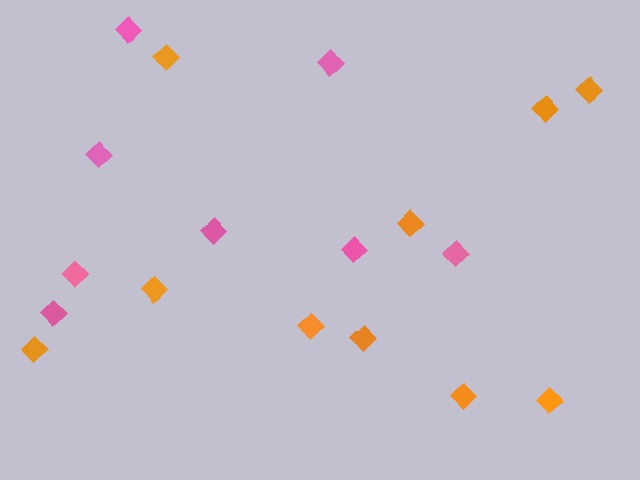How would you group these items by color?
There are 2 groups: one group of orange diamonds (10) and one group of pink diamonds (8).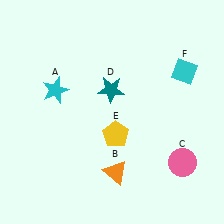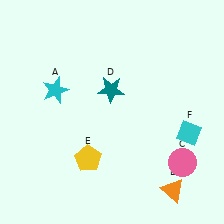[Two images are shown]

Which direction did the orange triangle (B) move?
The orange triangle (B) moved right.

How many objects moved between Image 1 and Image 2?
3 objects moved between the two images.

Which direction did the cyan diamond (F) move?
The cyan diamond (F) moved down.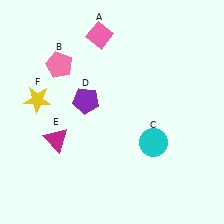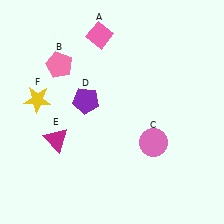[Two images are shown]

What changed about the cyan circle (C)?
In Image 1, C is cyan. In Image 2, it changed to pink.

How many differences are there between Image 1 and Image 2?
There is 1 difference between the two images.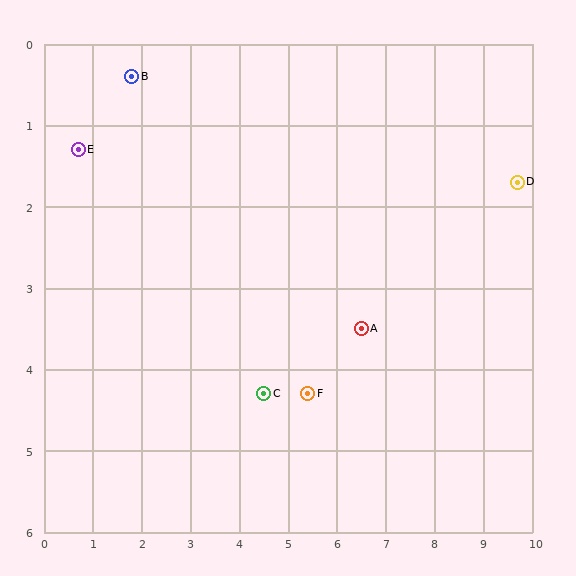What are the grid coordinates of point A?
Point A is at approximately (6.5, 3.5).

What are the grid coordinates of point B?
Point B is at approximately (1.8, 0.4).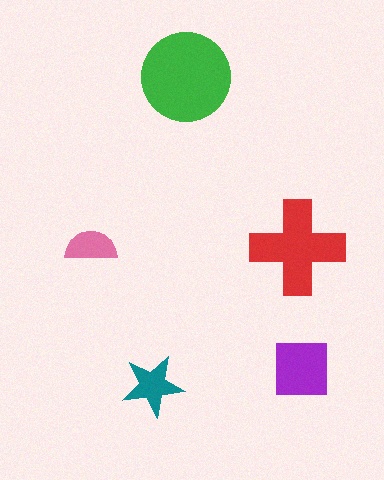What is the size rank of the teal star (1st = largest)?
4th.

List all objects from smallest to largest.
The pink semicircle, the teal star, the purple square, the red cross, the green circle.